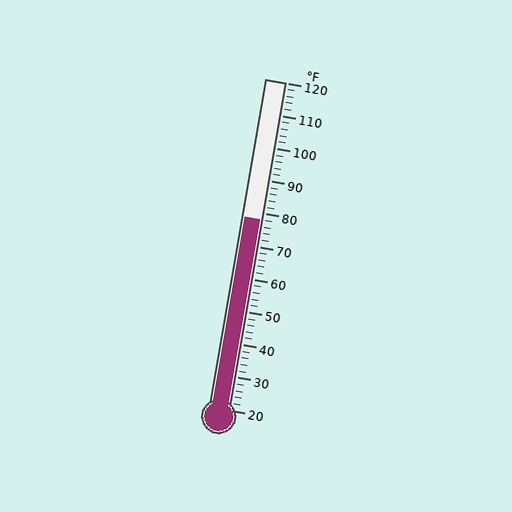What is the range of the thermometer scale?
The thermometer scale ranges from 20°F to 120°F.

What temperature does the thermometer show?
The thermometer shows approximately 78°F.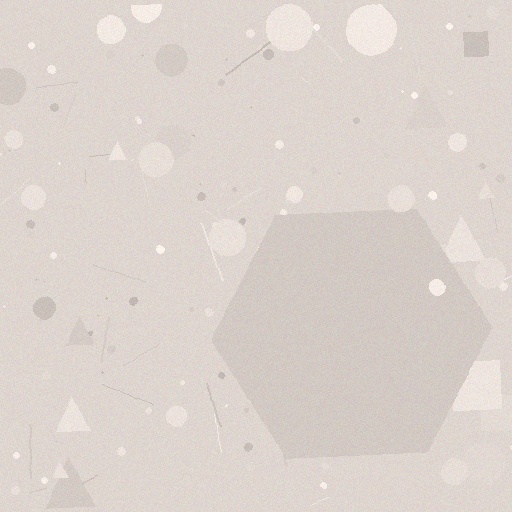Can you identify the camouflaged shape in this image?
The camouflaged shape is a hexagon.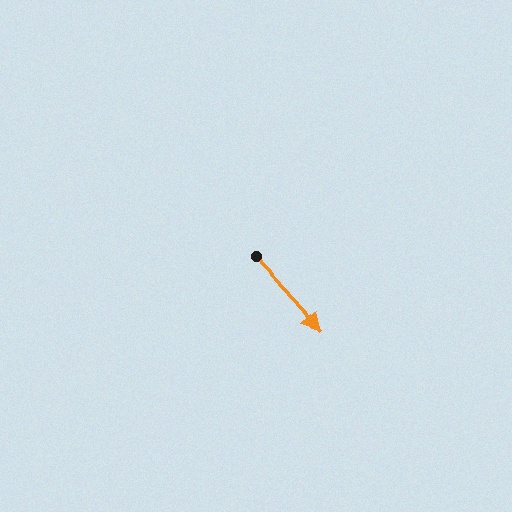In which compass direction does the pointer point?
Southeast.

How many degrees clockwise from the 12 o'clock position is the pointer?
Approximately 138 degrees.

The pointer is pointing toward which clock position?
Roughly 5 o'clock.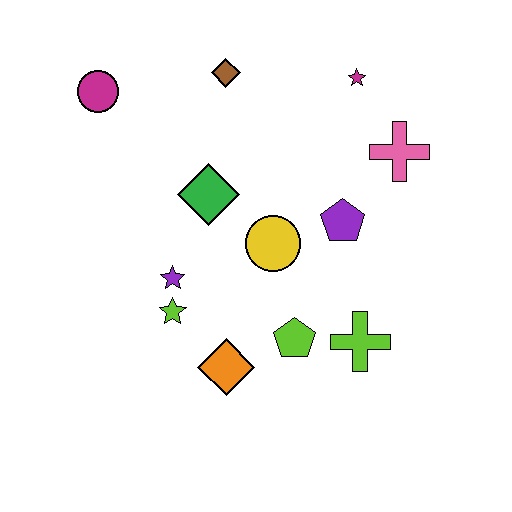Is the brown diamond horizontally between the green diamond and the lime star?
No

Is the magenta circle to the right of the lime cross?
No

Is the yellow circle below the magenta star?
Yes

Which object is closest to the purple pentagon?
The yellow circle is closest to the purple pentagon.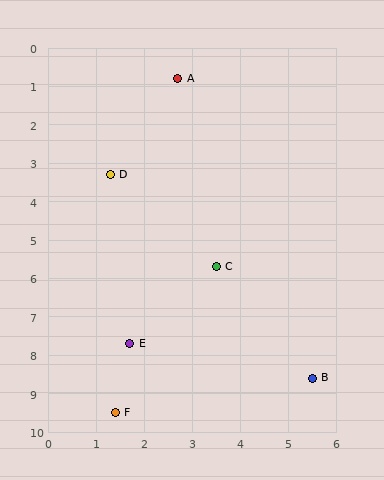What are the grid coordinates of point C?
Point C is at approximately (3.5, 5.7).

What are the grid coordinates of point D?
Point D is at approximately (1.3, 3.3).